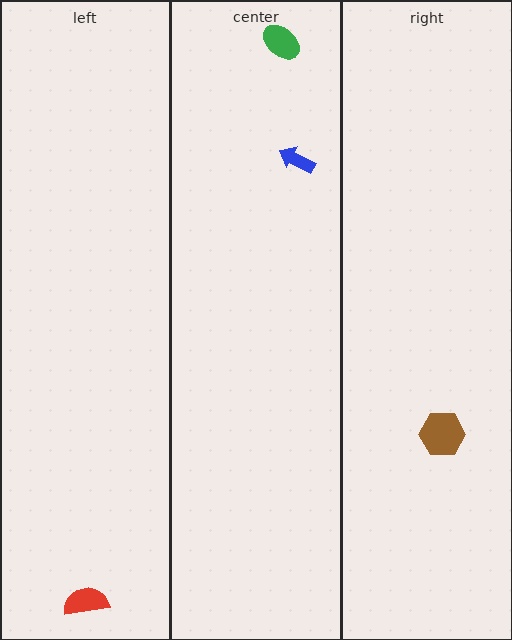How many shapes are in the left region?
1.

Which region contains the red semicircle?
The left region.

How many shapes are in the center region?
2.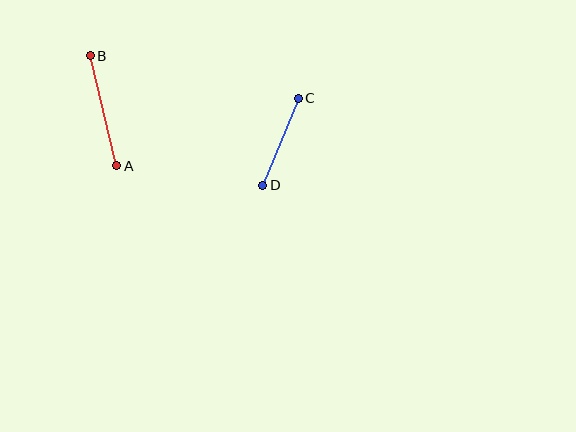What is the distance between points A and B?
The distance is approximately 113 pixels.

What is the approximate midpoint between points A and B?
The midpoint is at approximately (104, 111) pixels.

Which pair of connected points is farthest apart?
Points A and B are farthest apart.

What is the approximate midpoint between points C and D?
The midpoint is at approximately (281, 142) pixels.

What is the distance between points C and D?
The distance is approximately 94 pixels.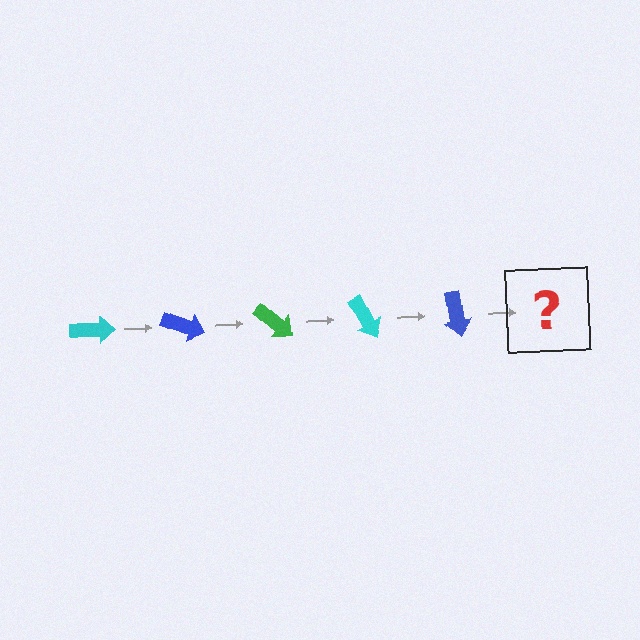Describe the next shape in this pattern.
It should be a green arrow, rotated 100 degrees from the start.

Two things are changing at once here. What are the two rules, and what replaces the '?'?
The two rules are that it rotates 20 degrees each step and the color cycles through cyan, blue, and green. The '?' should be a green arrow, rotated 100 degrees from the start.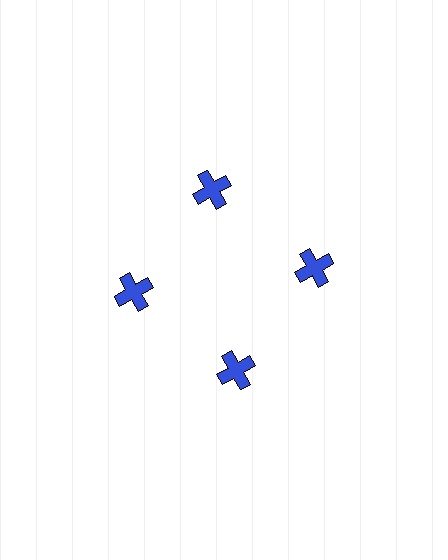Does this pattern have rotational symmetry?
Yes, this pattern has 4-fold rotational symmetry. It looks the same after rotating 90 degrees around the center.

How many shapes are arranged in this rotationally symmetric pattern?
There are 4 shapes, arranged in 4 groups of 1.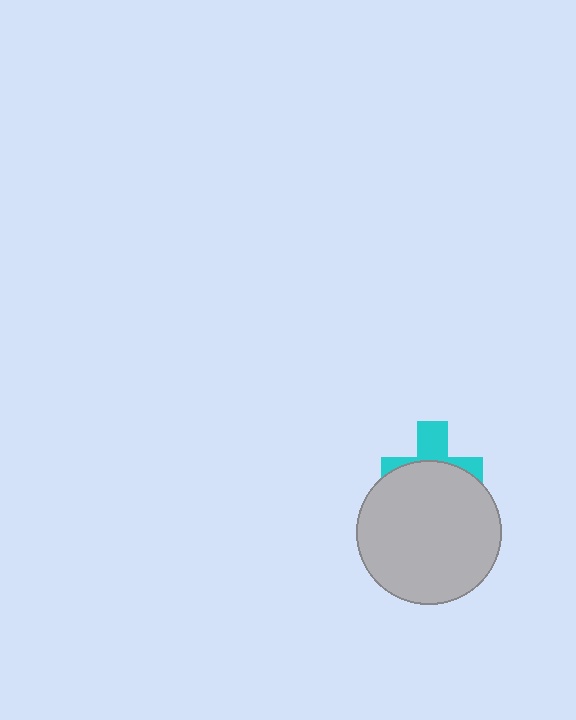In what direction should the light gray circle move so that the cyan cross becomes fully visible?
The light gray circle should move down. That is the shortest direction to clear the overlap and leave the cyan cross fully visible.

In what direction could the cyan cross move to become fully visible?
The cyan cross could move up. That would shift it out from behind the light gray circle entirely.